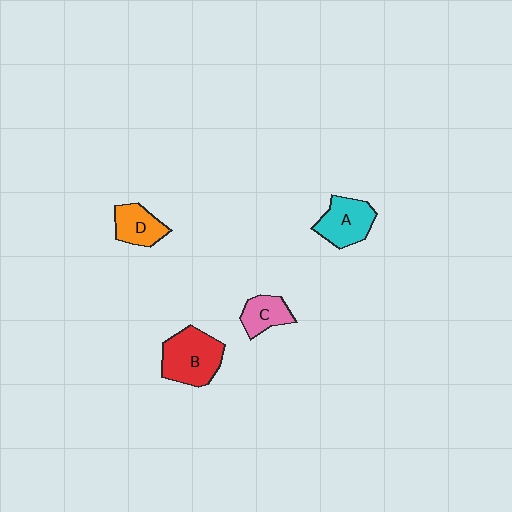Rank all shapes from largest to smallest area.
From largest to smallest: B (red), A (cyan), D (orange), C (pink).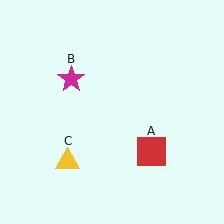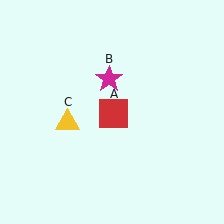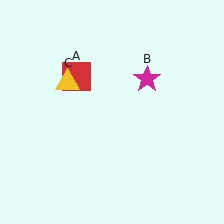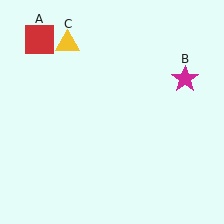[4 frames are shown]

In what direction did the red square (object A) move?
The red square (object A) moved up and to the left.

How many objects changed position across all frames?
3 objects changed position: red square (object A), magenta star (object B), yellow triangle (object C).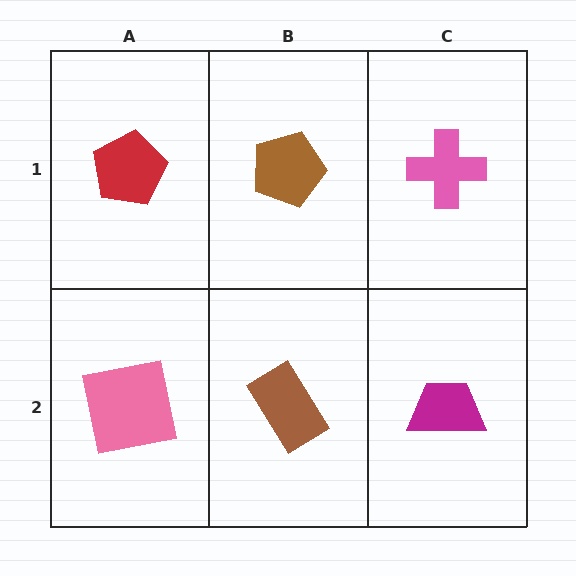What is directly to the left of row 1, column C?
A brown pentagon.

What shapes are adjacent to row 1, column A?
A pink square (row 2, column A), a brown pentagon (row 1, column B).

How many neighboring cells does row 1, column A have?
2.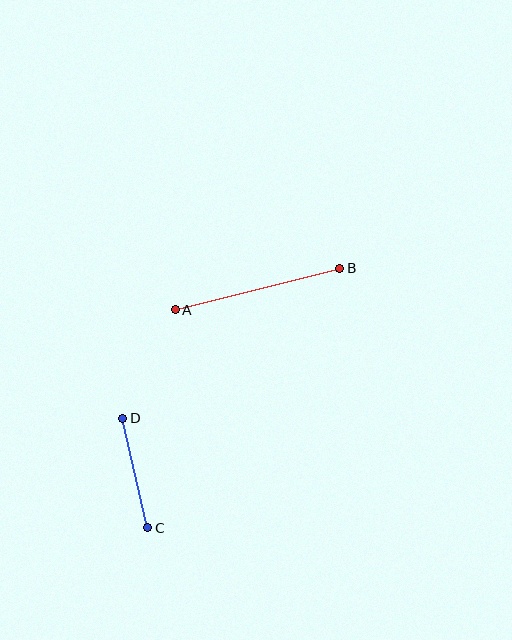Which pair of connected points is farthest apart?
Points A and B are farthest apart.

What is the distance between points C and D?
The distance is approximately 112 pixels.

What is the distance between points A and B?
The distance is approximately 170 pixels.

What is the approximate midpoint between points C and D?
The midpoint is at approximately (135, 473) pixels.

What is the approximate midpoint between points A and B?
The midpoint is at approximately (258, 289) pixels.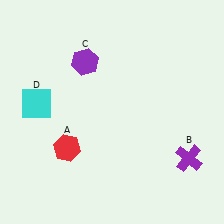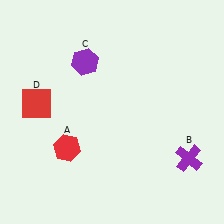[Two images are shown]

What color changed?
The square (D) changed from cyan in Image 1 to red in Image 2.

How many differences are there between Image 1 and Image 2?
There is 1 difference between the two images.